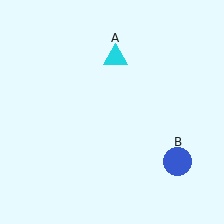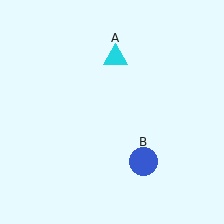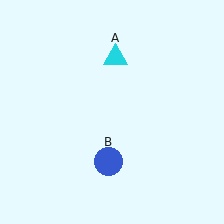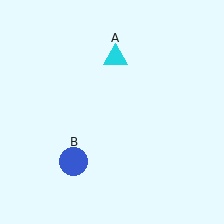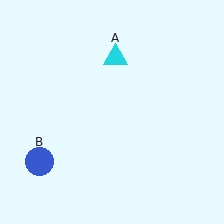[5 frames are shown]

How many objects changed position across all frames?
1 object changed position: blue circle (object B).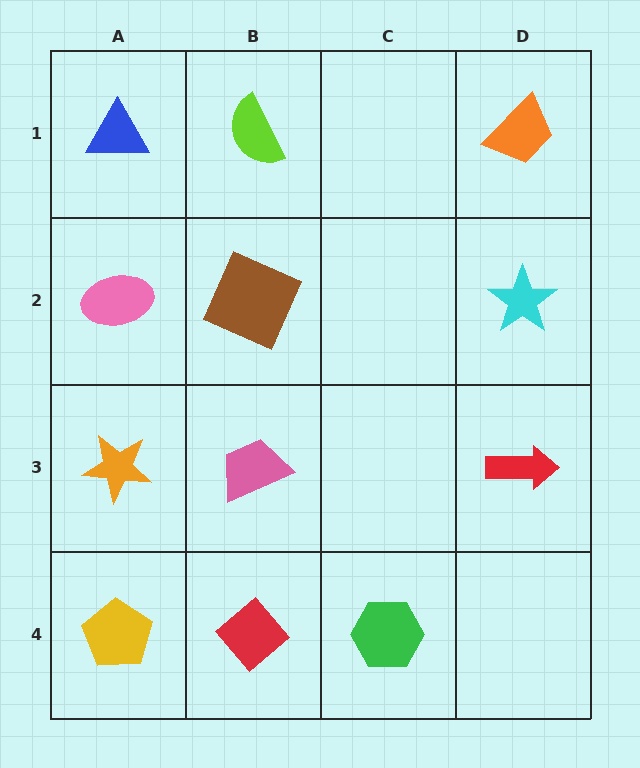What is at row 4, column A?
A yellow pentagon.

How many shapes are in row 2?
3 shapes.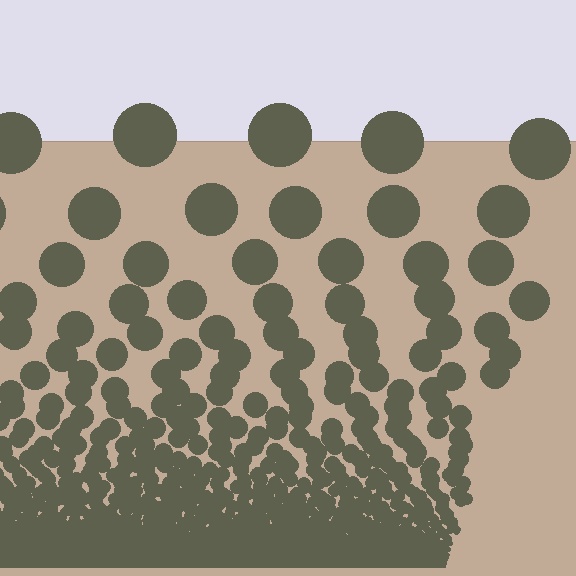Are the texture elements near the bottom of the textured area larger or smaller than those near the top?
Smaller. The gradient is inverted — elements near the bottom are smaller and denser.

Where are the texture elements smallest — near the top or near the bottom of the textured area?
Near the bottom.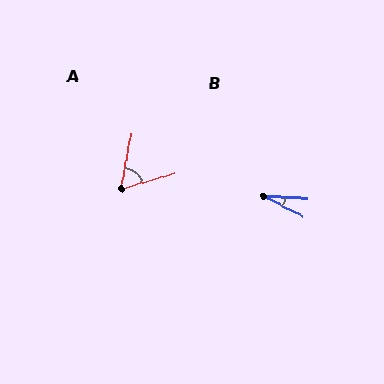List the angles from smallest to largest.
B (25°), A (63°).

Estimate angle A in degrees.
Approximately 63 degrees.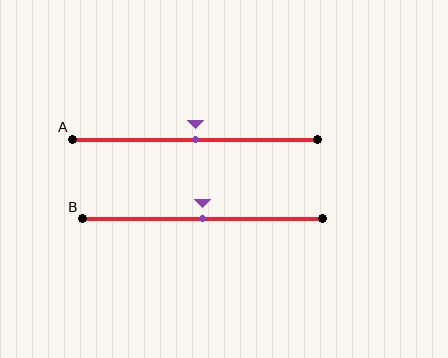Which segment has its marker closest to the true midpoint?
Segment A has its marker closest to the true midpoint.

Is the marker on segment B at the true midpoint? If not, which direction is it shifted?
Yes, the marker on segment B is at the true midpoint.